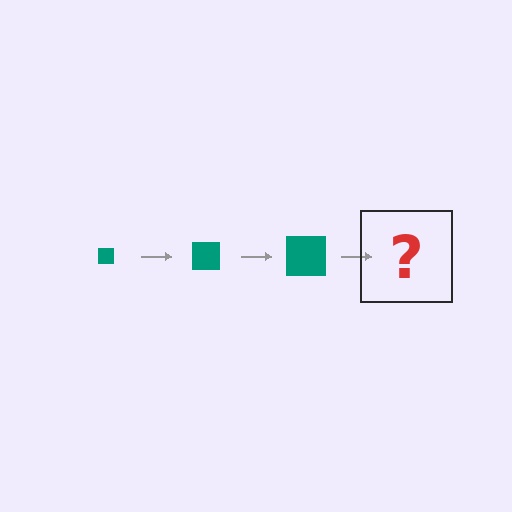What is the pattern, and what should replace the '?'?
The pattern is that the square gets progressively larger each step. The '?' should be a teal square, larger than the previous one.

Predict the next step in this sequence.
The next step is a teal square, larger than the previous one.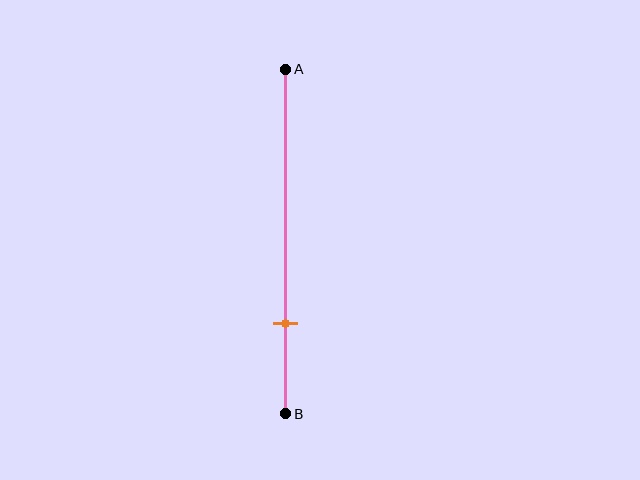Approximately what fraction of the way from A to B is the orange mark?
The orange mark is approximately 75% of the way from A to B.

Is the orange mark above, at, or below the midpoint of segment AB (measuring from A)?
The orange mark is below the midpoint of segment AB.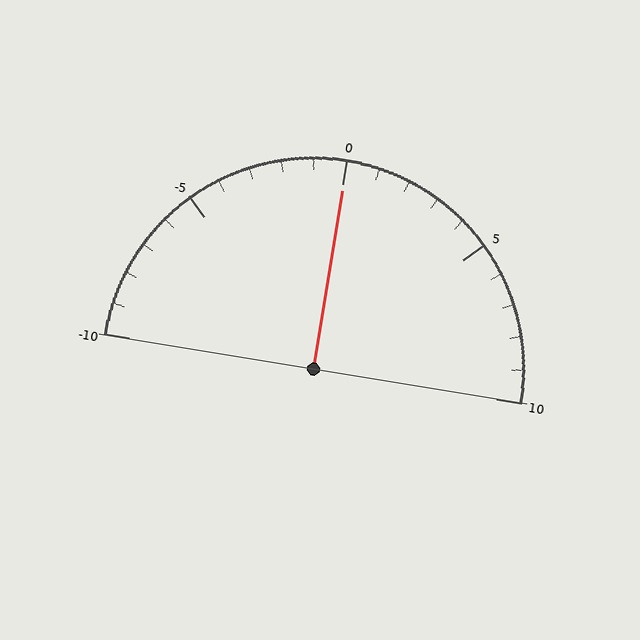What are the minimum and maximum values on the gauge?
The gauge ranges from -10 to 10.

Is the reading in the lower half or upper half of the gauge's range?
The reading is in the upper half of the range (-10 to 10).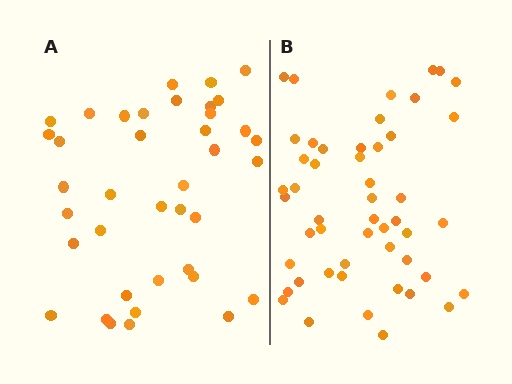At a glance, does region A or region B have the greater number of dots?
Region B (the right region) has more dots.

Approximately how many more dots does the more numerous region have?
Region B has roughly 12 or so more dots than region A.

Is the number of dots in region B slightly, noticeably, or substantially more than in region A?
Region B has noticeably more, but not dramatically so. The ratio is roughly 1.3 to 1.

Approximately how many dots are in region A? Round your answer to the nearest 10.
About 40 dots. (The exact count is 39, which rounds to 40.)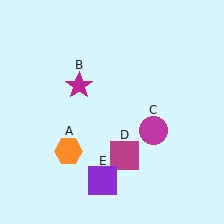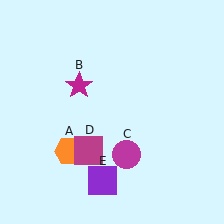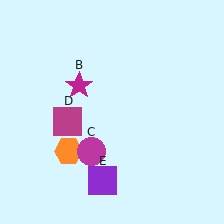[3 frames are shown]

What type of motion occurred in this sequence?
The magenta circle (object C), magenta square (object D) rotated clockwise around the center of the scene.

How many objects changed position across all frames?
2 objects changed position: magenta circle (object C), magenta square (object D).